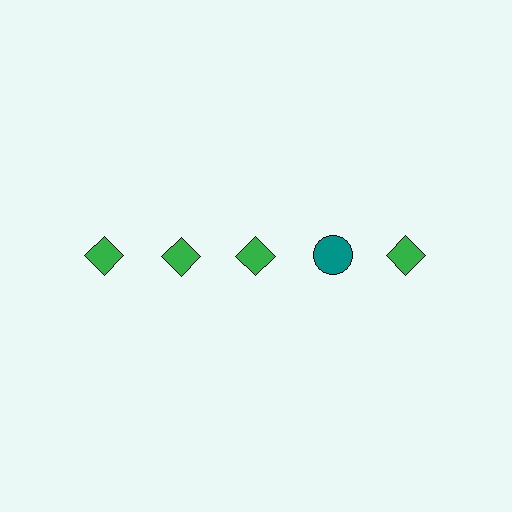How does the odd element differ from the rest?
It differs in both color (teal instead of green) and shape (circle instead of diamond).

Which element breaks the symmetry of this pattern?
The teal circle in the top row, second from right column breaks the symmetry. All other shapes are green diamonds.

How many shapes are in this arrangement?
There are 5 shapes arranged in a grid pattern.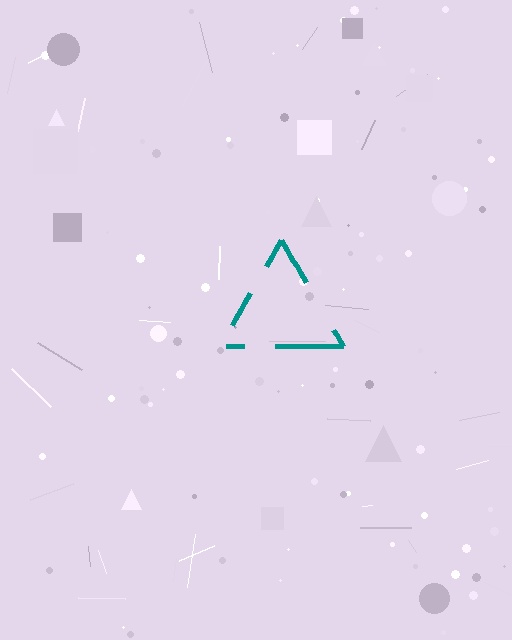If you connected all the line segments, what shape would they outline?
They would outline a triangle.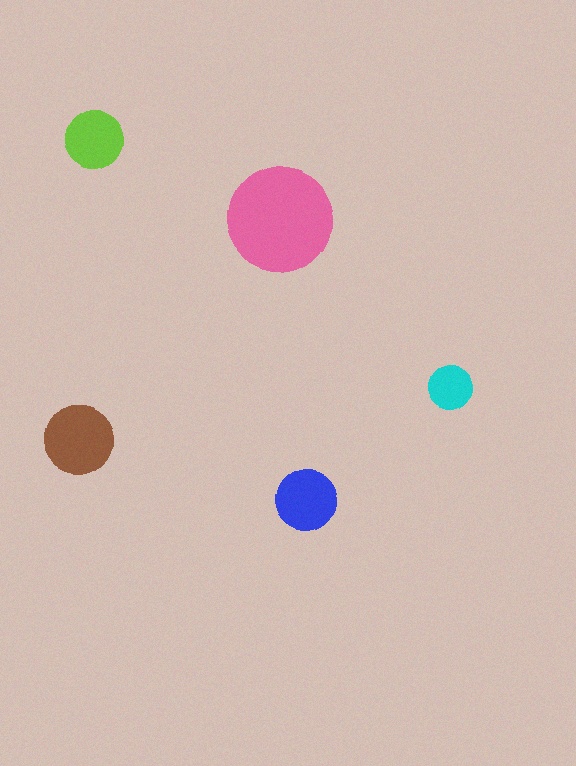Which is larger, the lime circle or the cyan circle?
The lime one.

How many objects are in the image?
There are 5 objects in the image.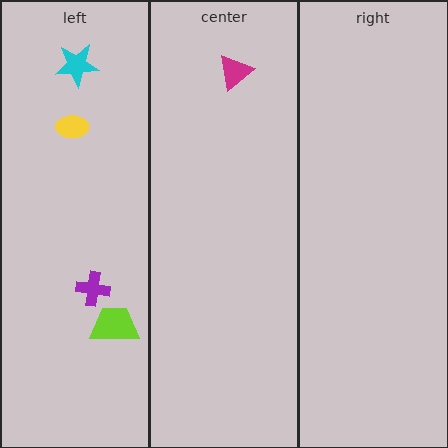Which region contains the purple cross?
The left region.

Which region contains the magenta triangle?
The center region.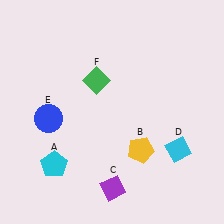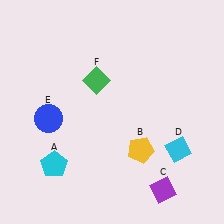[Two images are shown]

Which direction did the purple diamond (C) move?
The purple diamond (C) moved right.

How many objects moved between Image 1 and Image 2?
1 object moved between the two images.